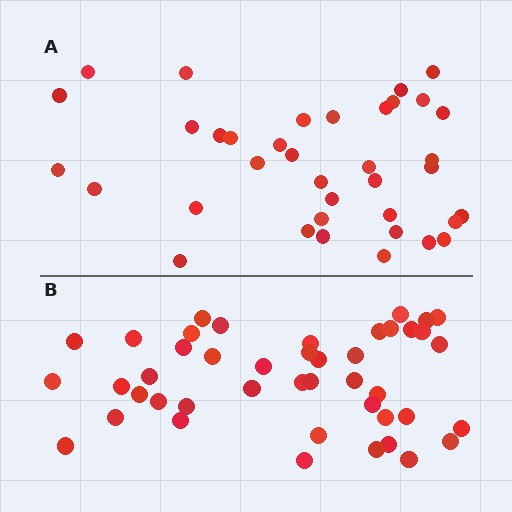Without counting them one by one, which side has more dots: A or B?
Region B (the bottom region) has more dots.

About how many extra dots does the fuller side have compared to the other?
Region B has roughly 8 or so more dots than region A.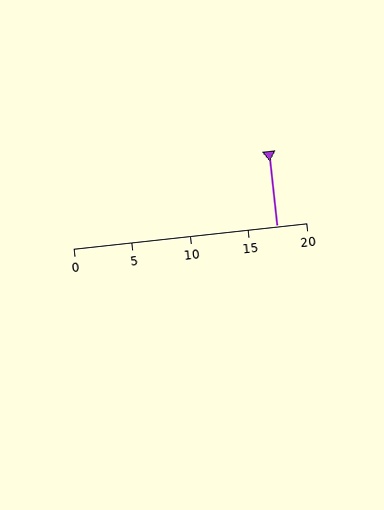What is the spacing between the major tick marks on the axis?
The major ticks are spaced 5 apart.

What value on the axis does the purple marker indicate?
The marker indicates approximately 17.5.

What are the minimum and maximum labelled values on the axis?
The axis runs from 0 to 20.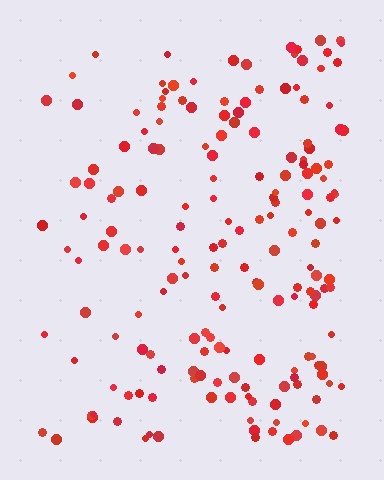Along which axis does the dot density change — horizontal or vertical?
Horizontal.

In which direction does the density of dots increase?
From left to right, with the right side densest.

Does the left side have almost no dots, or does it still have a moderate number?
Still a moderate number, just noticeably fewer than the right.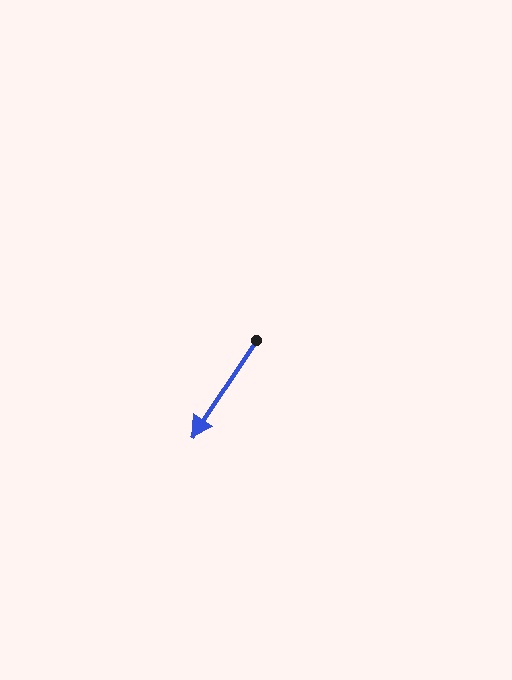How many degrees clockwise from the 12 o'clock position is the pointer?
Approximately 214 degrees.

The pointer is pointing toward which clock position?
Roughly 7 o'clock.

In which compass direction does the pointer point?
Southwest.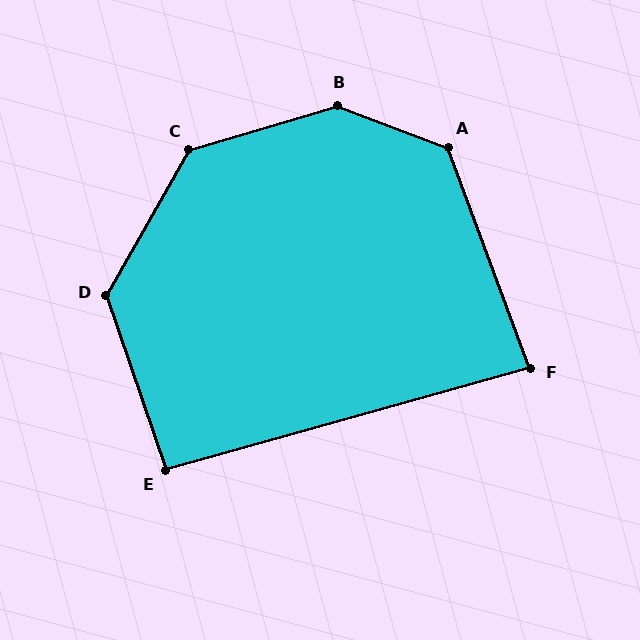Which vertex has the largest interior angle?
B, at approximately 143 degrees.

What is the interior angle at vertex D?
Approximately 132 degrees (obtuse).